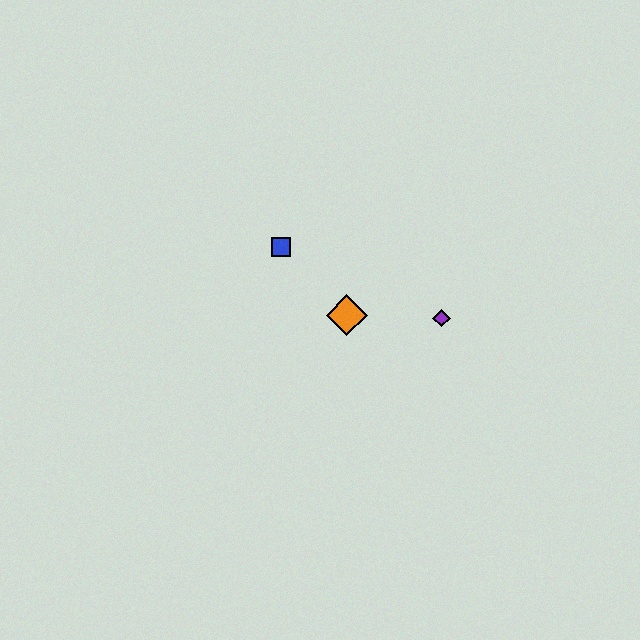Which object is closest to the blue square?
The orange diamond is closest to the blue square.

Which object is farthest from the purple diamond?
The blue square is farthest from the purple diamond.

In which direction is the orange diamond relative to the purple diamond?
The orange diamond is to the left of the purple diamond.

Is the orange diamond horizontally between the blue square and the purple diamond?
Yes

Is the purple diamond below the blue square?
Yes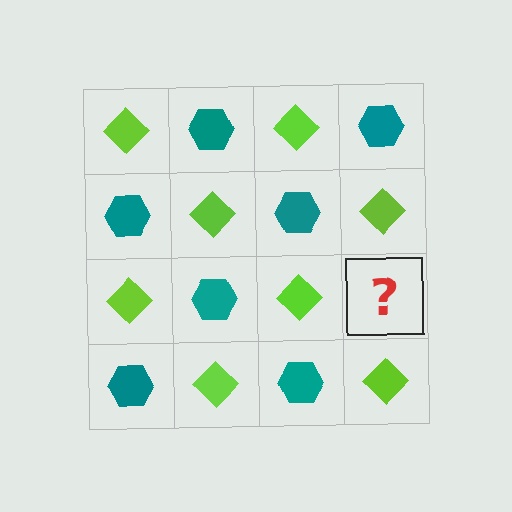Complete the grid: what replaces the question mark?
The question mark should be replaced with a teal hexagon.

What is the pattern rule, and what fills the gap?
The rule is that it alternates lime diamond and teal hexagon in a checkerboard pattern. The gap should be filled with a teal hexagon.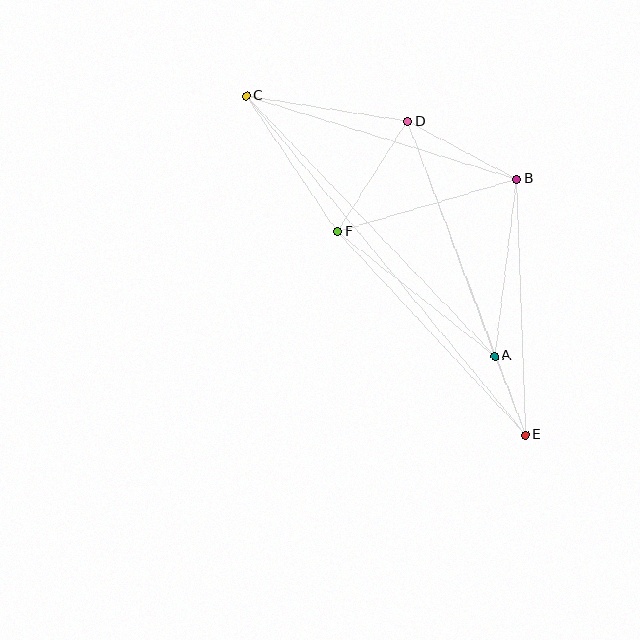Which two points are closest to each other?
Points A and E are closest to each other.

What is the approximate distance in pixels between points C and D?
The distance between C and D is approximately 164 pixels.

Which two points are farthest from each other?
Points C and E are farthest from each other.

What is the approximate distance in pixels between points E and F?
The distance between E and F is approximately 277 pixels.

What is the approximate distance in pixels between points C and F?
The distance between C and F is approximately 164 pixels.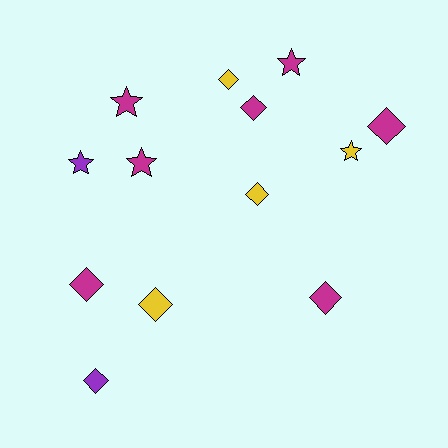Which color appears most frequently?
Magenta, with 7 objects.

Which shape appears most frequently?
Diamond, with 8 objects.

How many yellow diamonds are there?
There are 3 yellow diamonds.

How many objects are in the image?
There are 13 objects.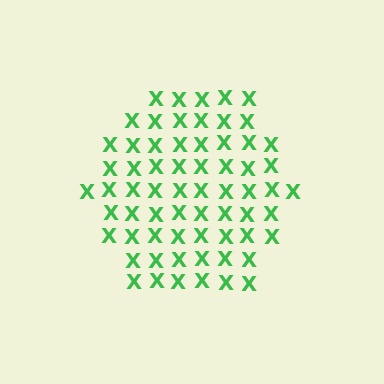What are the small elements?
The small elements are letter X's.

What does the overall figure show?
The overall figure shows a hexagon.